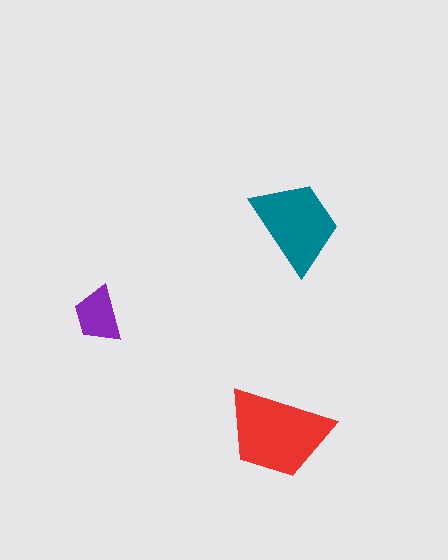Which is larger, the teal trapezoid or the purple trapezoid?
The teal one.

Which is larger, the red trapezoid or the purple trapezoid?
The red one.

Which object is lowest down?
The red trapezoid is bottommost.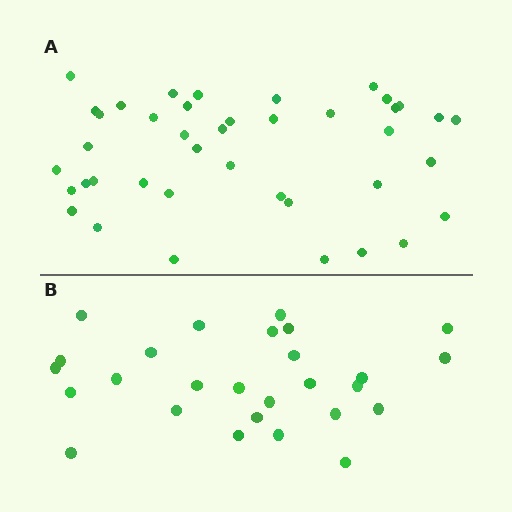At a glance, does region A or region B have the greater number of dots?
Region A (the top region) has more dots.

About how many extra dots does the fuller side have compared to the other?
Region A has approximately 15 more dots than region B.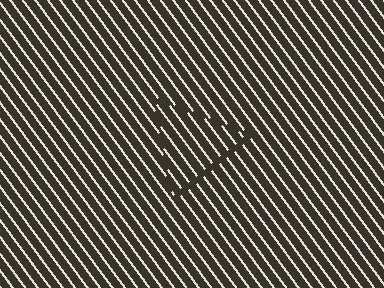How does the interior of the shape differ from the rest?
The interior of the shape contains the same grating, shifted by half a period — the contour is defined by the phase discontinuity where line-ends from the inner and outer gratings abut.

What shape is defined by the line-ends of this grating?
An illusory triangle. The interior of the shape contains the same grating, shifted by half a period — the contour is defined by the phase discontinuity where line-ends from the inner and outer gratings abut.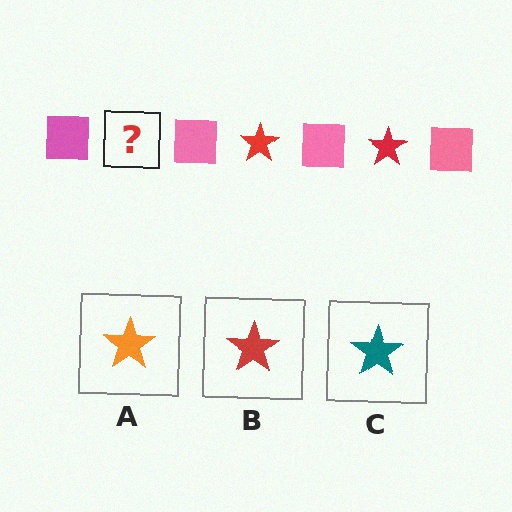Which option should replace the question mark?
Option B.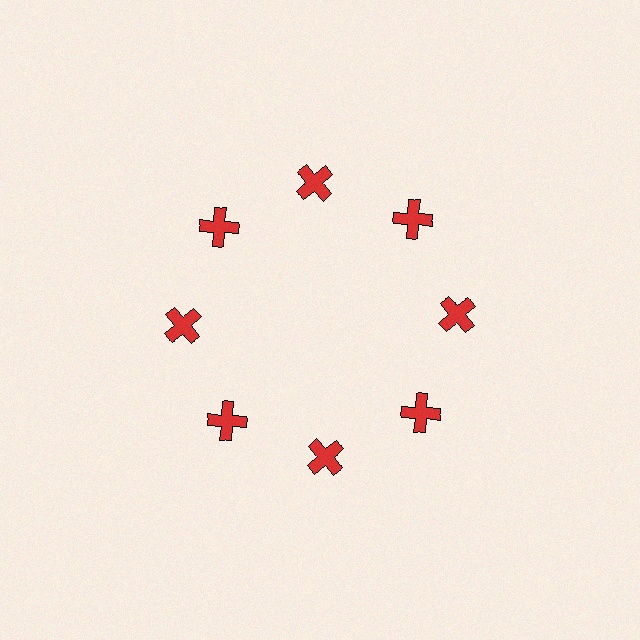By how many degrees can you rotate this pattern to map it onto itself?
The pattern maps onto itself every 45 degrees of rotation.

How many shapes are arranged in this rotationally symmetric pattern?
There are 8 shapes, arranged in 8 groups of 1.